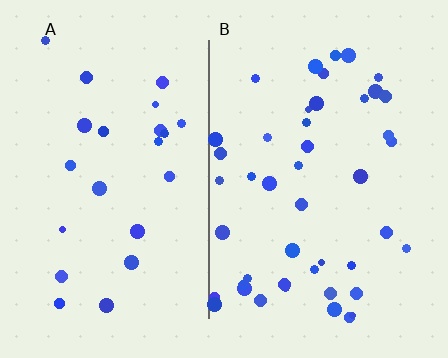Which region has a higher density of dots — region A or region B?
B (the right).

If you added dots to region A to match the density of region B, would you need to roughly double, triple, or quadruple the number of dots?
Approximately double.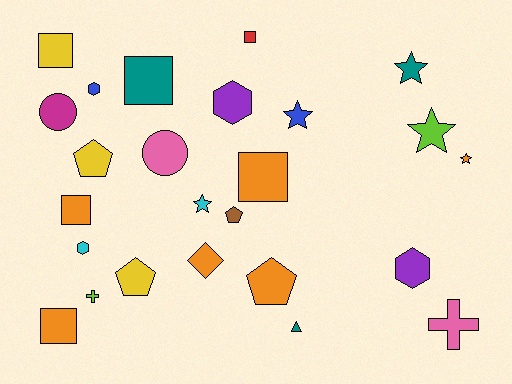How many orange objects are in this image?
There are 6 orange objects.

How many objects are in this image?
There are 25 objects.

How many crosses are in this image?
There are 2 crosses.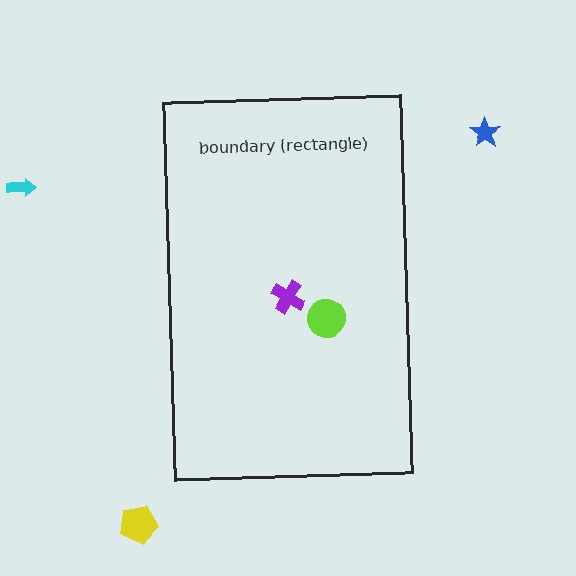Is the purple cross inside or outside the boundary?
Inside.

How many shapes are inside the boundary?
2 inside, 3 outside.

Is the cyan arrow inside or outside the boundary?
Outside.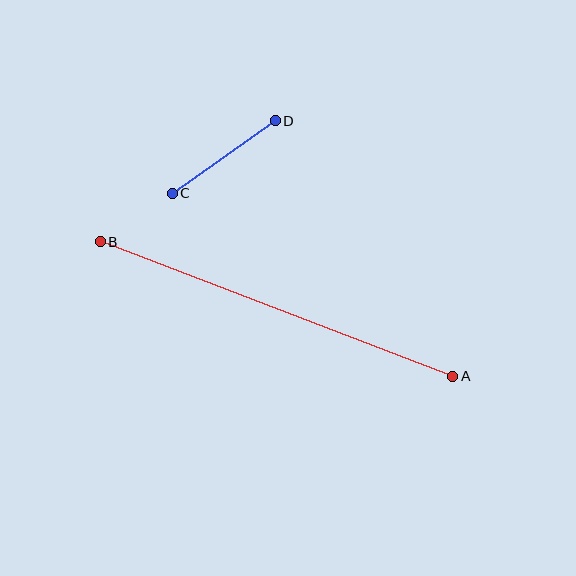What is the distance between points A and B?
The distance is approximately 377 pixels.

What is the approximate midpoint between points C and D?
The midpoint is at approximately (224, 157) pixels.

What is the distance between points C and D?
The distance is approximately 126 pixels.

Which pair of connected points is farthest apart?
Points A and B are farthest apart.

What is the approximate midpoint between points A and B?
The midpoint is at approximately (277, 309) pixels.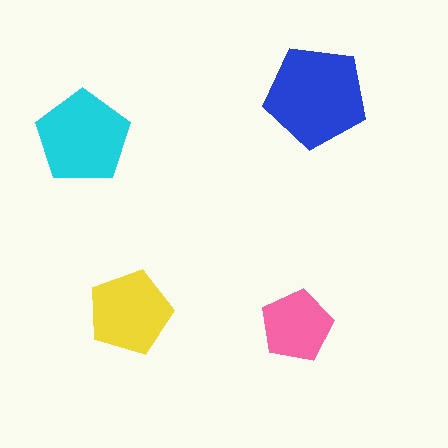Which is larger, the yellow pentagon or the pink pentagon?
The yellow one.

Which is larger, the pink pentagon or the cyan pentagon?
The cyan one.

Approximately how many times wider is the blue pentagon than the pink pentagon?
About 1.5 times wider.